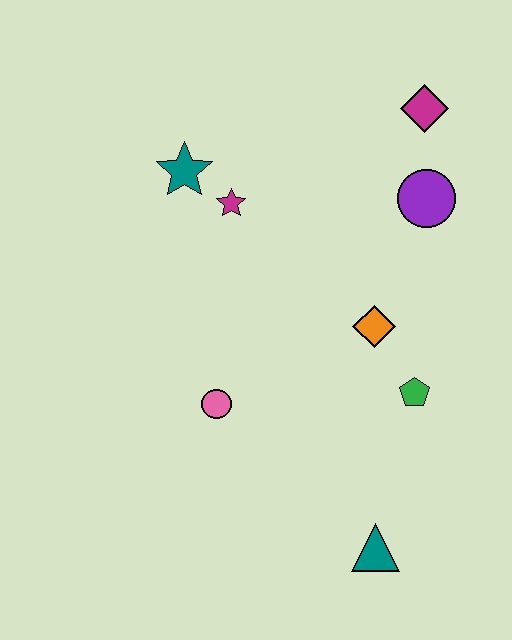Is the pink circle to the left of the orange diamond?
Yes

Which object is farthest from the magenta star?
The teal triangle is farthest from the magenta star.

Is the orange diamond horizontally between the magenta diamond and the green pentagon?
No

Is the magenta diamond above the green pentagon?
Yes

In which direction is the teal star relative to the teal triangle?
The teal star is above the teal triangle.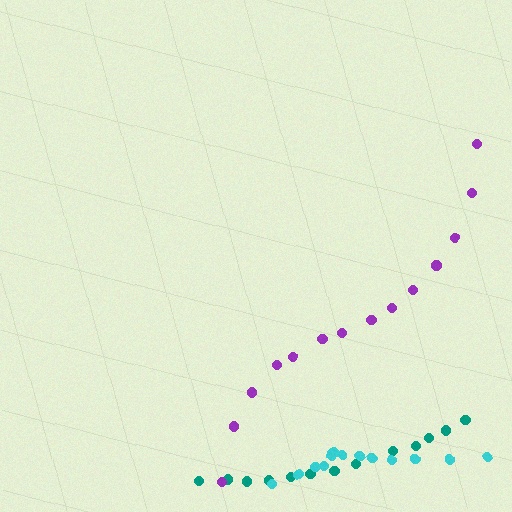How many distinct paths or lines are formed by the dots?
There are 3 distinct paths.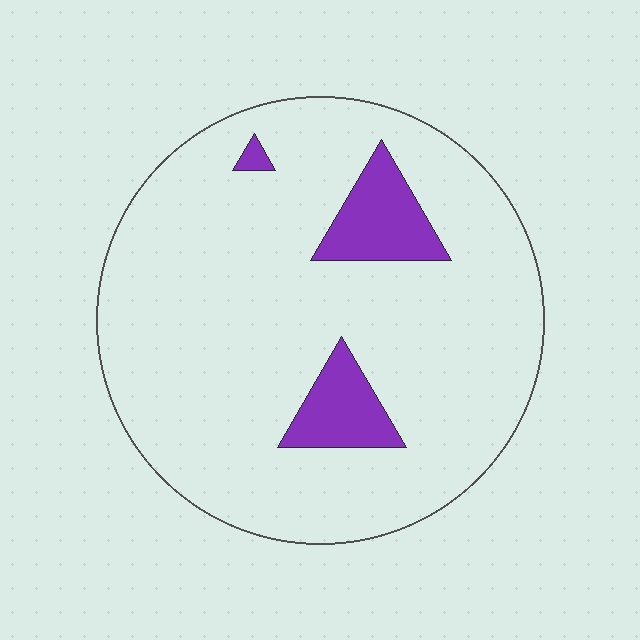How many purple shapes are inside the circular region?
3.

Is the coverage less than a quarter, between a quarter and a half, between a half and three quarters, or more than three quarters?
Less than a quarter.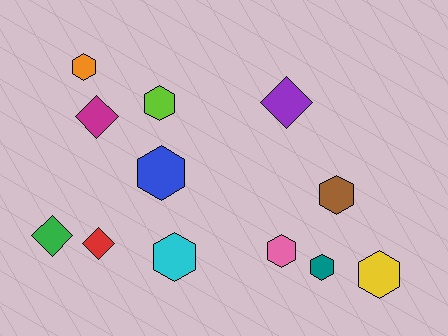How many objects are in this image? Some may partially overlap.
There are 12 objects.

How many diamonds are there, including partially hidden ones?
There are 4 diamonds.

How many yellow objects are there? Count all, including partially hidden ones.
There is 1 yellow object.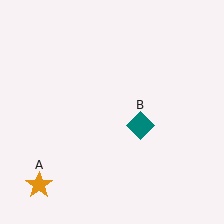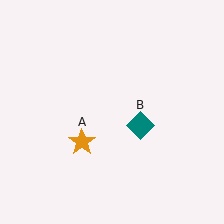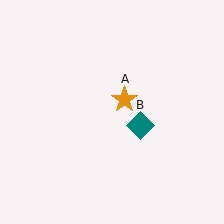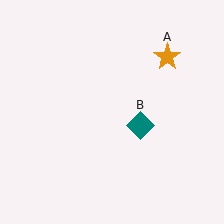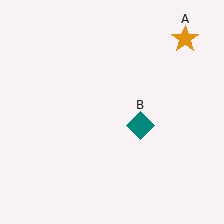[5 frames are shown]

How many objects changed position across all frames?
1 object changed position: orange star (object A).